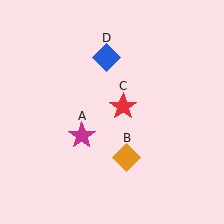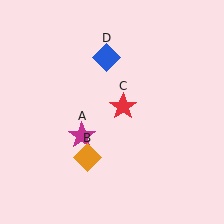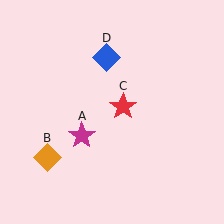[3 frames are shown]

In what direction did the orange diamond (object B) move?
The orange diamond (object B) moved left.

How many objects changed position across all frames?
1 object changed position: orange diamond (object B).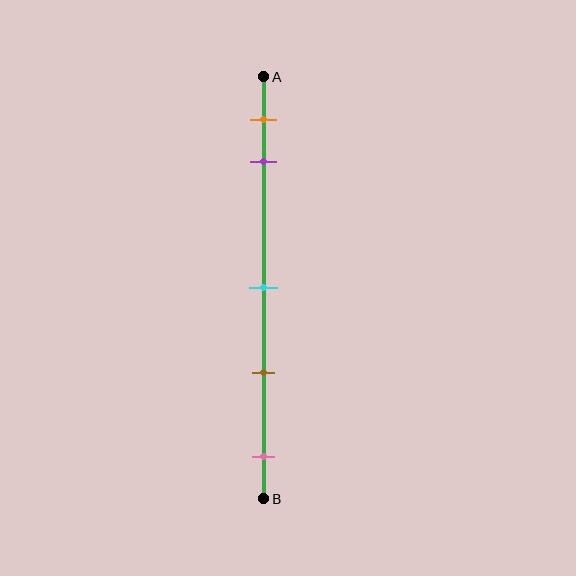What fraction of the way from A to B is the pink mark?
The pink mark is approximately 90% (0.9) of the way from A to B.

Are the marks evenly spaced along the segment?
No, the marks are not evenly spaced.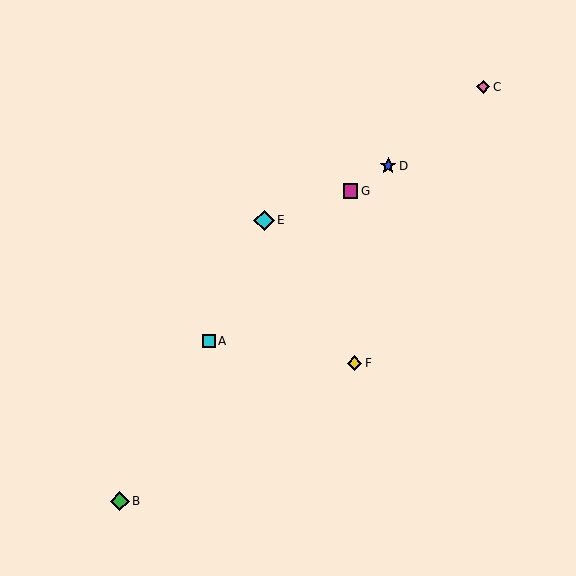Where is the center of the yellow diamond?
The center of the yellow diamond is at (354, 363).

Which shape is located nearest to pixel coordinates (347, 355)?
The yellow diamond (labeled F) at (354, 363) is nearest to that location.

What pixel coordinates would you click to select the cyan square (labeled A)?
Click at (209, 341) to select the cyan square A.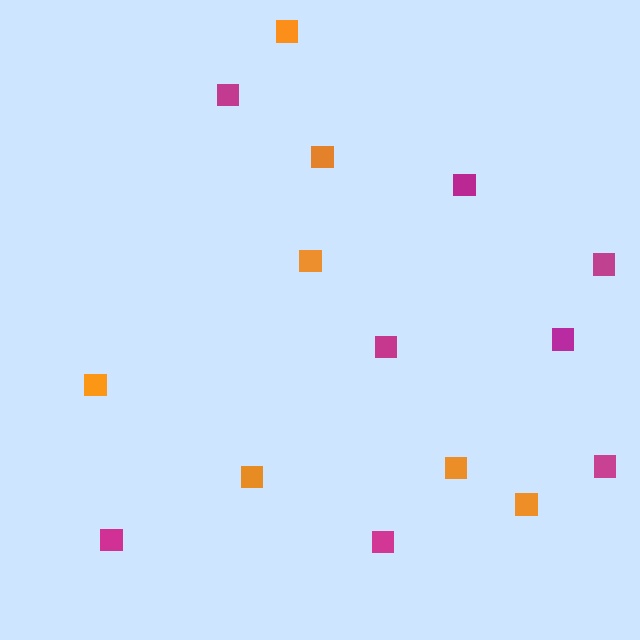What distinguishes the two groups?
There are 2 groups: one group of orange squares (7) and one group of magenta squares (8).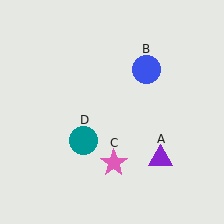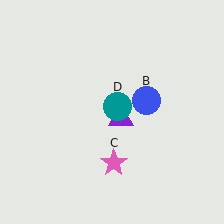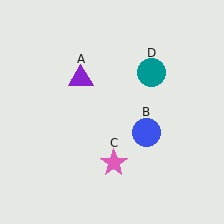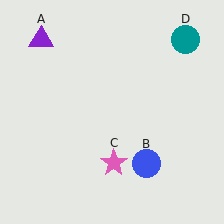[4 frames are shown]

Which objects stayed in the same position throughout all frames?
Pink star (object C) remained stationary.